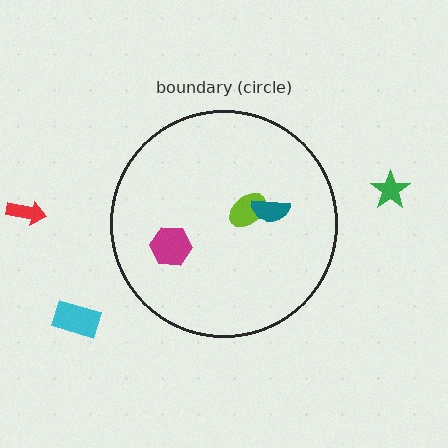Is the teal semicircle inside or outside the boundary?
Inside.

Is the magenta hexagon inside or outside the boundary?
Inside.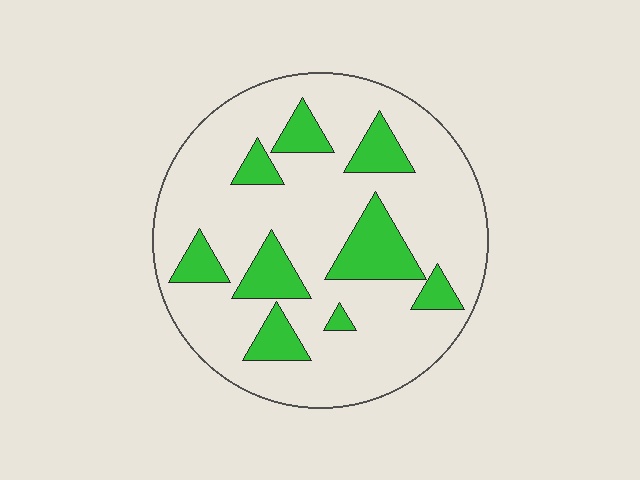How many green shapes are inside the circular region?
9.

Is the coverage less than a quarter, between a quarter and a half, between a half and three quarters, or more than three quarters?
Less than a quarter.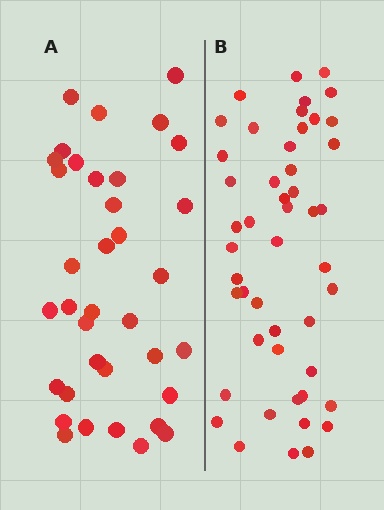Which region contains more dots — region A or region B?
Region B (the right region) has more dots.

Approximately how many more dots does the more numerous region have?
Region B has roughly 12 or so more dots than region A.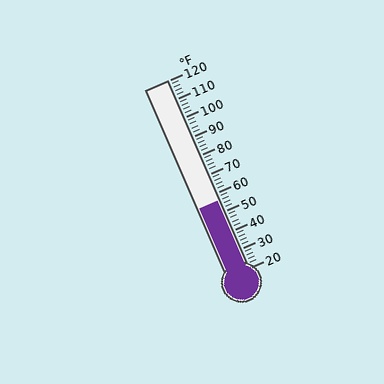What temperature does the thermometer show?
The thermometer shows approximately 56°F.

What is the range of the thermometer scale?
The thermometer scale ranges from 20°F to 120°F.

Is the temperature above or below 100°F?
The temperature is below 100°F.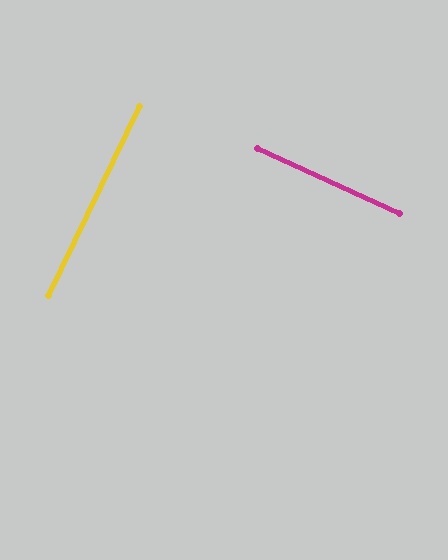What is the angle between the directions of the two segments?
Approximately 89 degrees.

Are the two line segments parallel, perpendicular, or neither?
Perpendicular — they meet at approximately 89°.